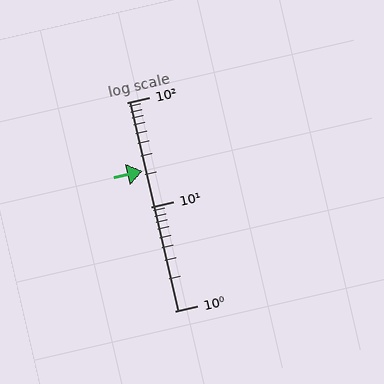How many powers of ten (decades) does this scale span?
The scale spans 2 decades, from 1 to 100.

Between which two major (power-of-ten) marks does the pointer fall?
The pointer is between 10 and 100.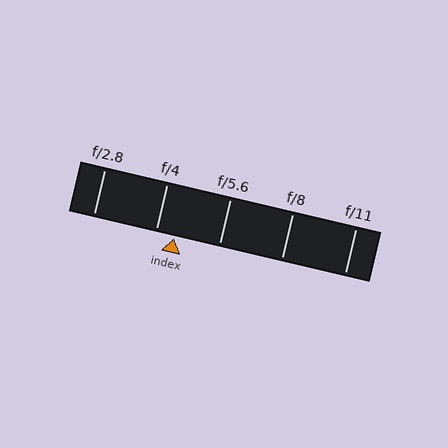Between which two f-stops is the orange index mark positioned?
The index mark is between f/4 and f/5.6.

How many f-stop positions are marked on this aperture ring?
There are 5 f-stop positions marked.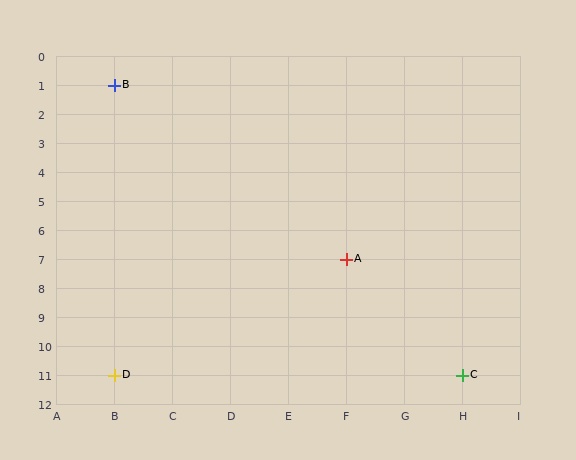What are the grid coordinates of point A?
Point A is at grid coordinates (F, 7).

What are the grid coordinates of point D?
Point D is at grid coordinates (B, 11).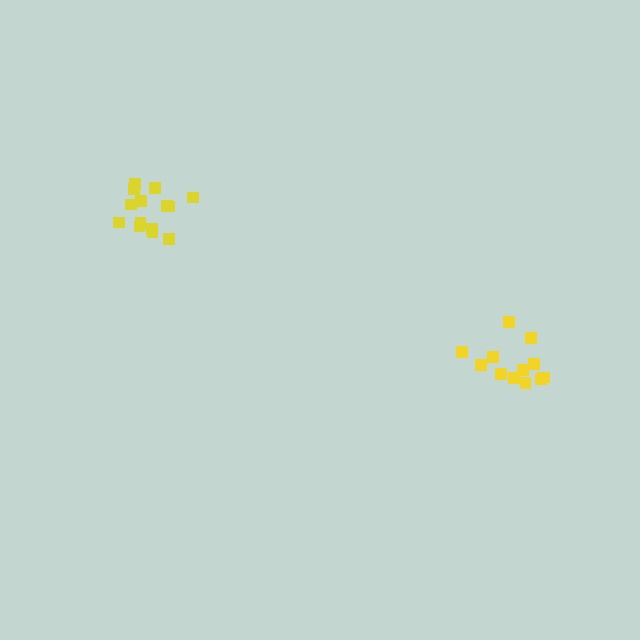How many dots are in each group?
Group 1: 14 dots, Group 2: 12 dots (26 total).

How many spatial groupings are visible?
There are 2 spatial groupings.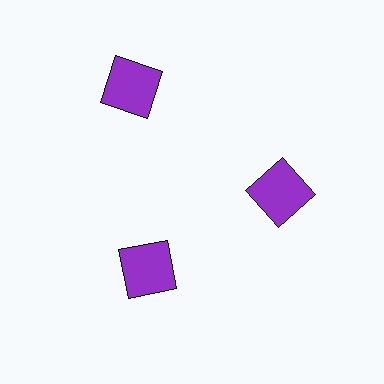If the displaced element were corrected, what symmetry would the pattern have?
It would have 3-fold rotational symmetry — the pattern would map onto itself every 120 degrees.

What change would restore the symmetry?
The symmetry would be restored by moving it inward, back onto the ring so that all 3 squares sit at equal angles and equal distance from the center.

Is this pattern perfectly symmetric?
No. The 3 purple squares are arranged in a ring, but one element near the 11 o'clock position is pushed outward from the center, breaking the 3-fold rotational symmetry.